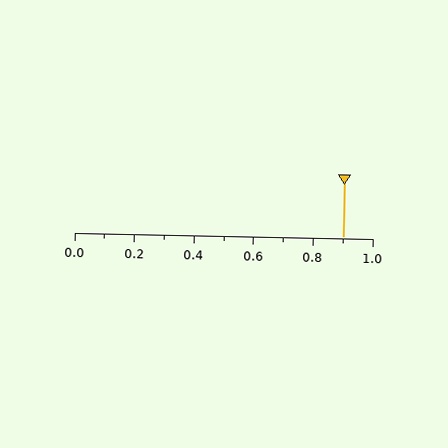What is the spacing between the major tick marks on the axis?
The major ticks are spaced 0.2 apart.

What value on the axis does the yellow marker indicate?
The marker indicates approximately 0.9.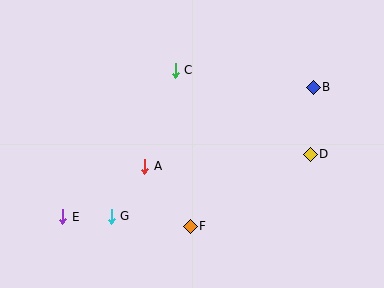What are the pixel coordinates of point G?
Point G is at (111, 216).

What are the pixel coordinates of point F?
Point F is at (190, 227).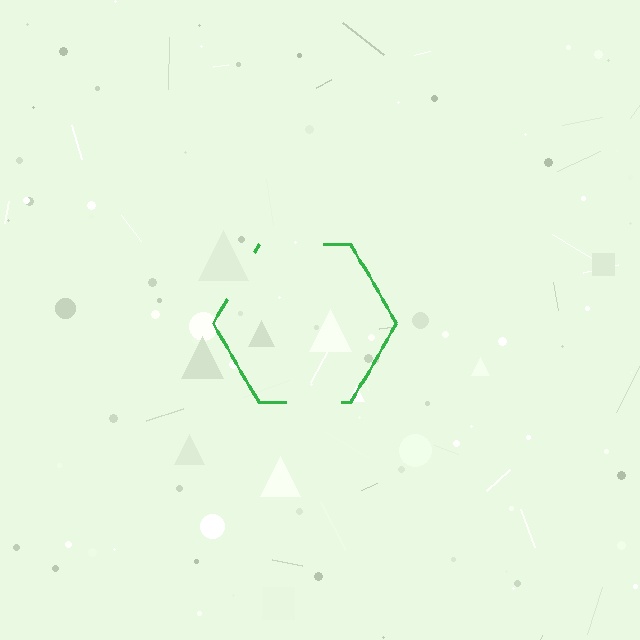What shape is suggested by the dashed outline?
The dashed outline suggests a hexagon.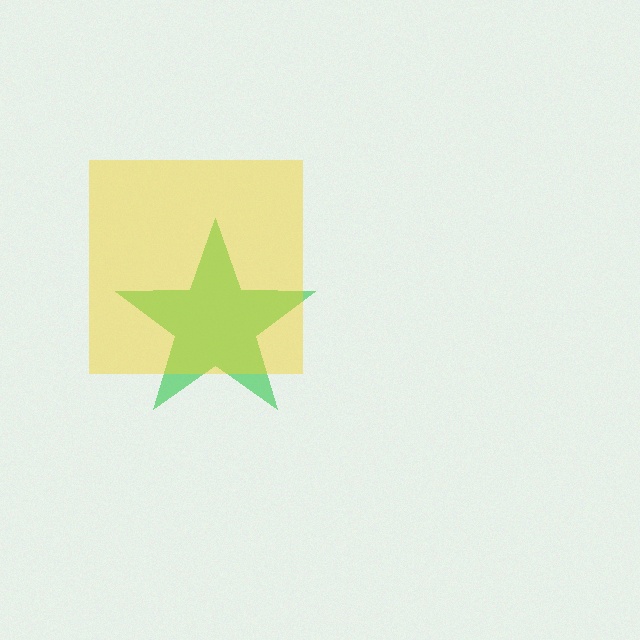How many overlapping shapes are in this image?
There are 2 overlapping shapes in the image.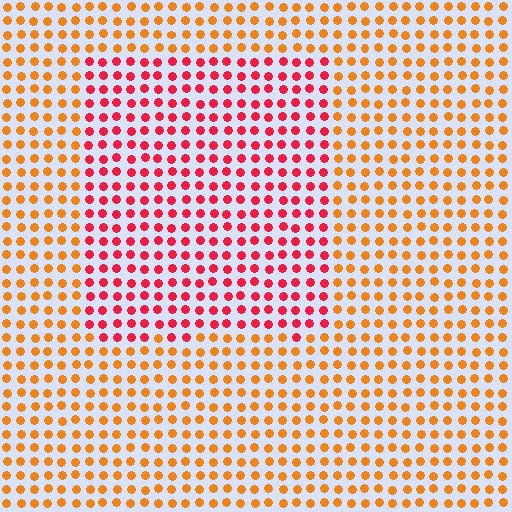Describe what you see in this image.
The image is filled with small orange elements in a uniform arrangement. A rectangle-shaped region is visible where the elements are tinted to a slightly different hue, forming a subtle color boundary.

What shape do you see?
I see a rectangle.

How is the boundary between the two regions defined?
The boundary is defined purely by a slight shift in hue (about 42 degrees). Spacing, size, and orientation are identical on both sides.